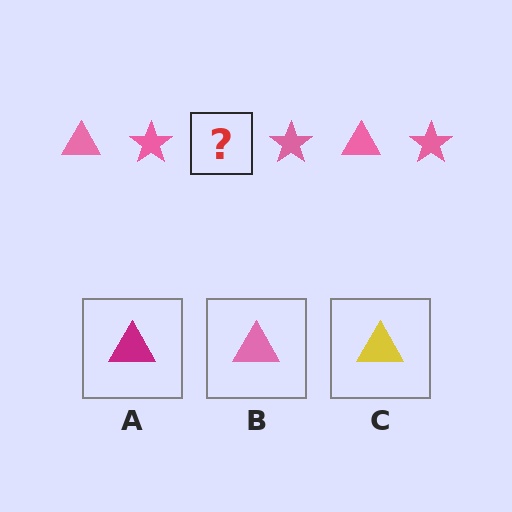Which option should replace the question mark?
Option B.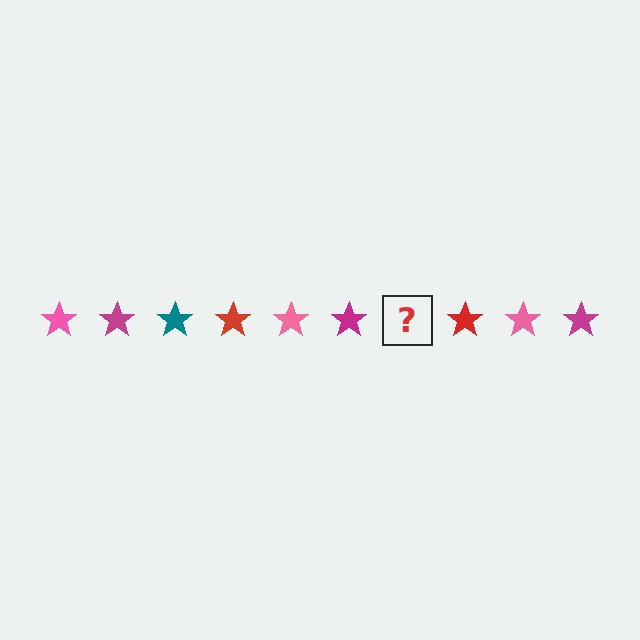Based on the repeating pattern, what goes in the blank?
The blank should be a teal star.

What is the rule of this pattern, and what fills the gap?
The rule is that the pattern cycles through pink, magenta, teal, red stars. The gap should be filled with a teal star.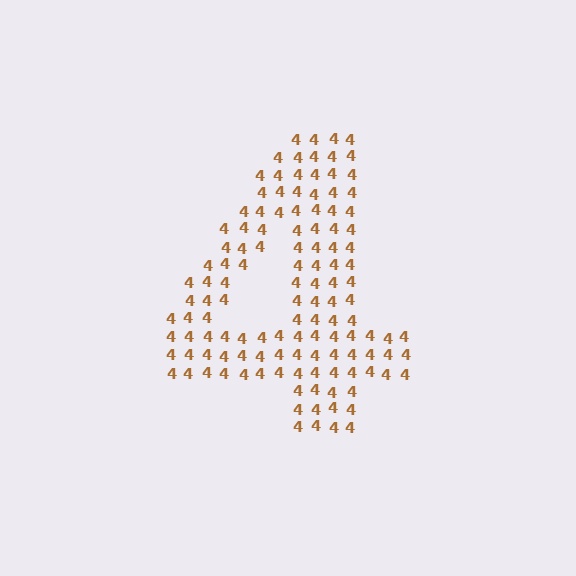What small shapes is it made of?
It is made of small digit 4's.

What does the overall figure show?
The overall figure shows the digit 4.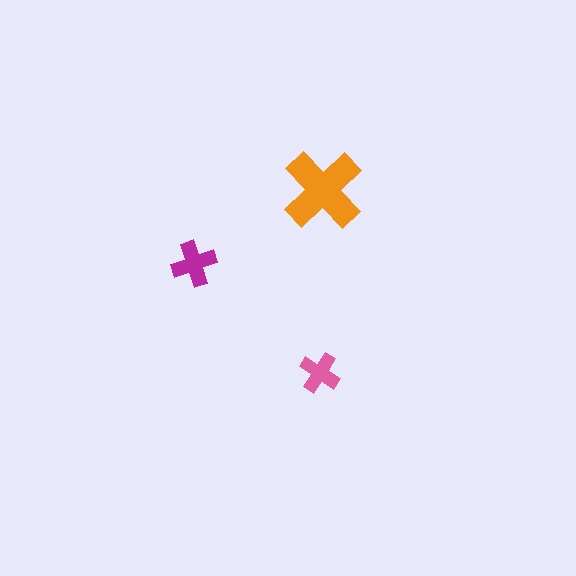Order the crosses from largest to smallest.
the orange one, the magenta one, the pink one.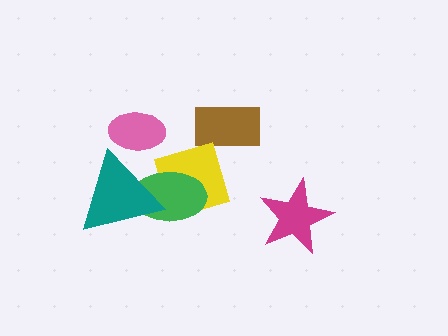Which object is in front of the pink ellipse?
The teal triangle is in front of the pink ellipse.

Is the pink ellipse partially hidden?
Yes, it is partially covered by another shape.